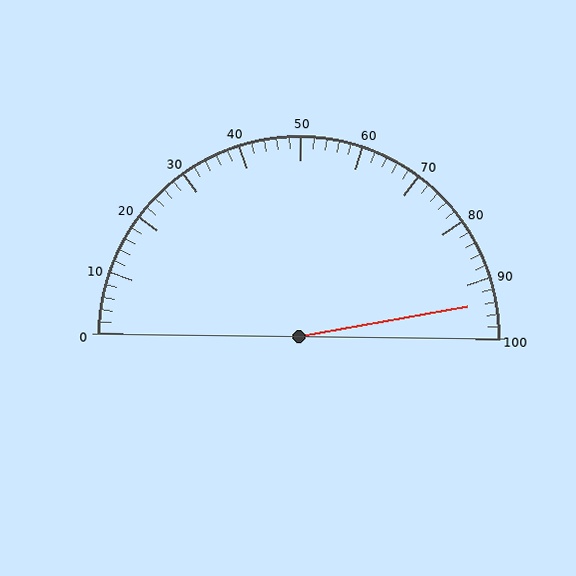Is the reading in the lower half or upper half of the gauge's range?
The reading is in the upper half of the range (0 to 100).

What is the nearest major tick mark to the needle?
The nearest major tick mark is 90.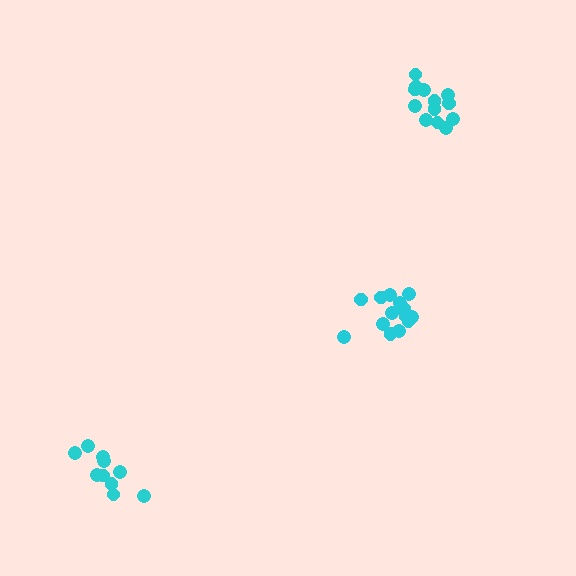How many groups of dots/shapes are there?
There are 3 groups.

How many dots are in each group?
Group 1: 13 dots, Group 2: 10 dots, Group 3: 15 dots (38 total).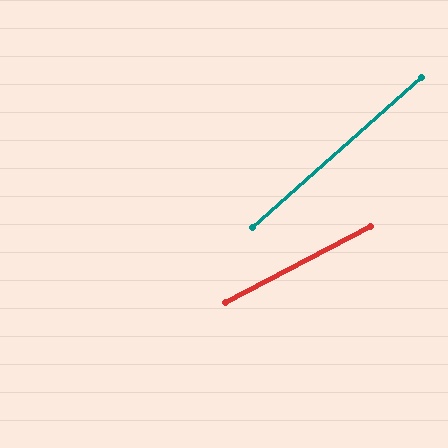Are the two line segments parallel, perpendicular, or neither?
Neither parallel nor perpendicular — they differ by about 14°.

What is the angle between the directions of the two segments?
Approximately 14 degrees.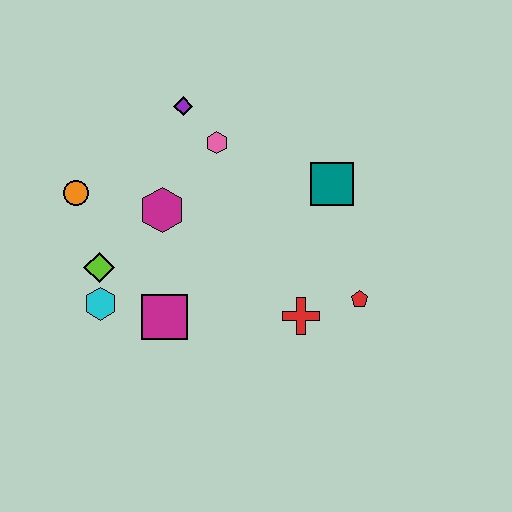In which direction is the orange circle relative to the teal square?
The orange circle is to the left of the teal square.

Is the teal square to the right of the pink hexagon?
Yes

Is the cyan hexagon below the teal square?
Yes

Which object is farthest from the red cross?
The orange circle is farthest from the red cross.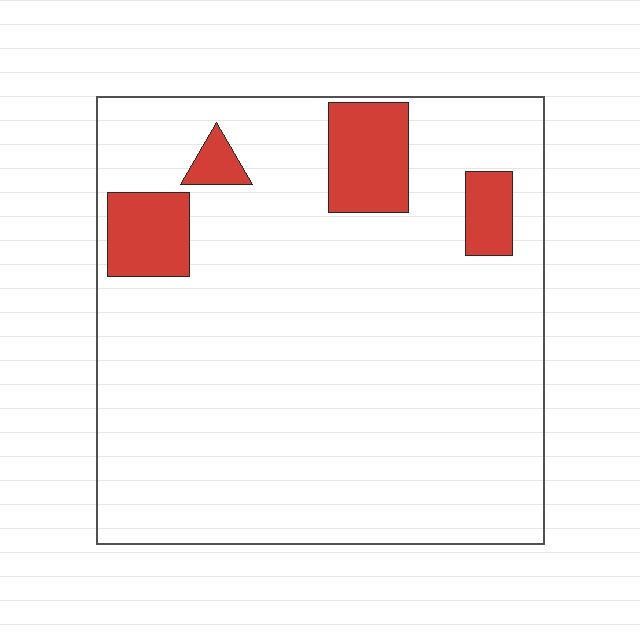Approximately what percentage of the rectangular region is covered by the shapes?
Approximately 10%.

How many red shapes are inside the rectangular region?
4.